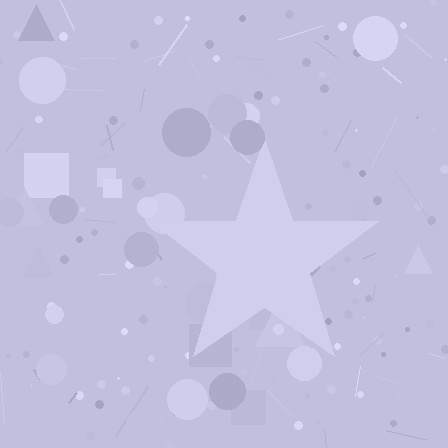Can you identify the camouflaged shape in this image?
The camouflaged shape is a star.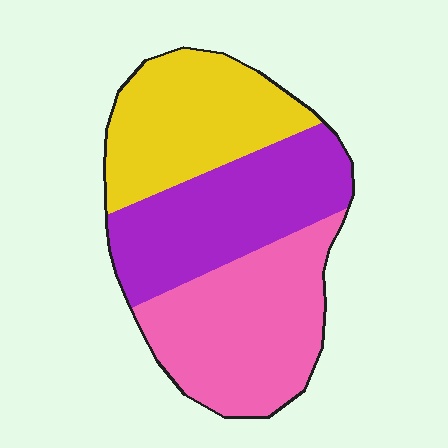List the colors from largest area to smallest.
From largest to smallest: pink, purple, yellow.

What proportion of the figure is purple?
Purple takes up between a quarter and a half of the figure.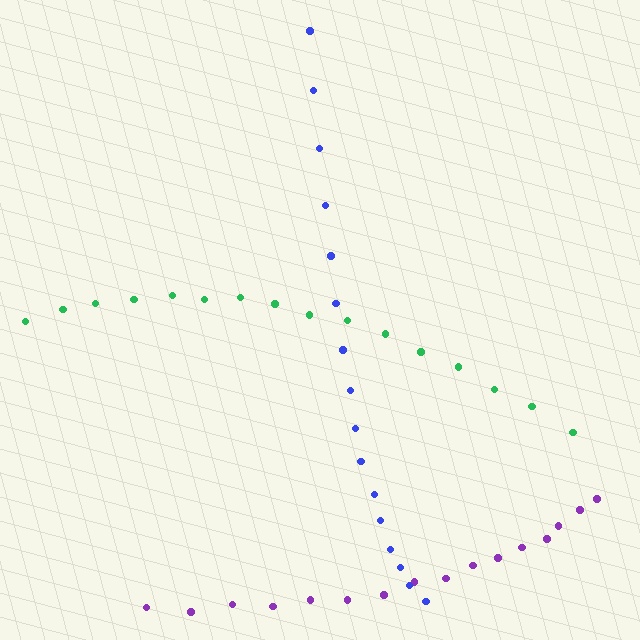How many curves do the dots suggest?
There are 3 distinct paths.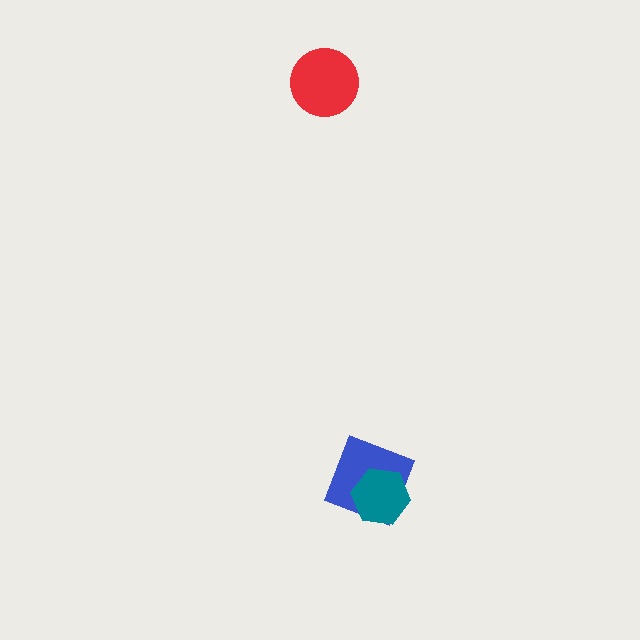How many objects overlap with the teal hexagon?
1 object overlaps with the teal hexagon.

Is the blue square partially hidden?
Yes, it is partially covered by another shape.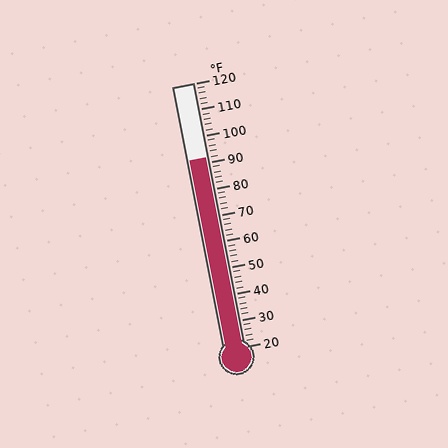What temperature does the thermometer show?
The thermometer shows approximately 92°F.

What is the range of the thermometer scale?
The thermometer scale ranges from 20°F to 120°F.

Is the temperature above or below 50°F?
The temperature is above 50°F.